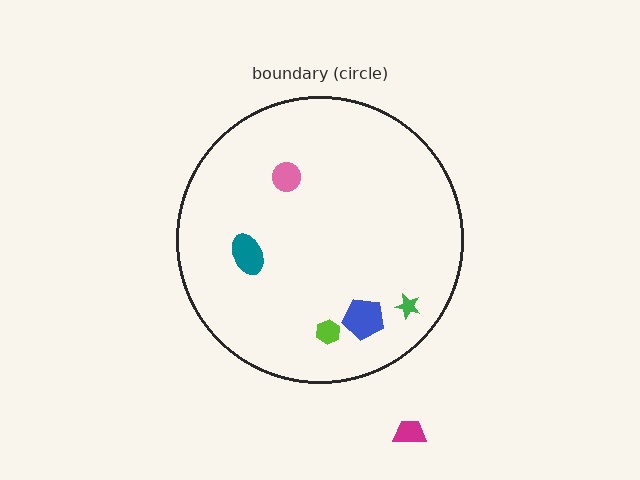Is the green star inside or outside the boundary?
Inside.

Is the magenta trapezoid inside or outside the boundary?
Outside.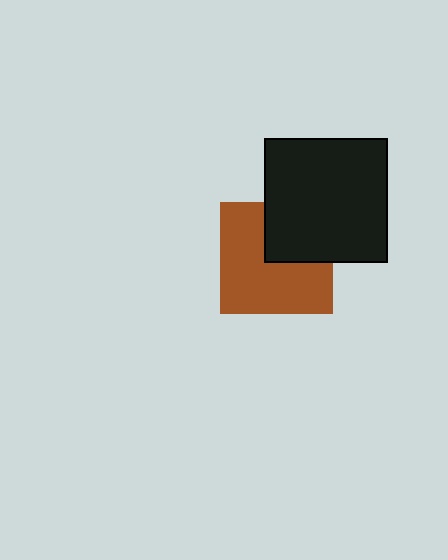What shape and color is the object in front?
The object in front is a black square.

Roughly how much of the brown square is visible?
Most of it is visible (roughly 66%).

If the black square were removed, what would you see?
You would see the complete brown square.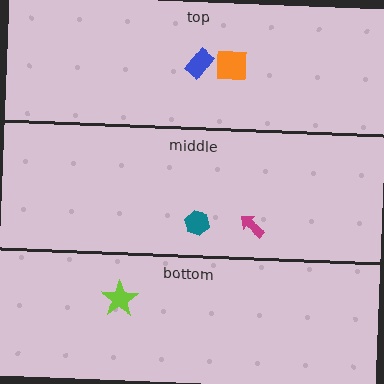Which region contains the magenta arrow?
The middle region.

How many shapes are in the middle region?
2.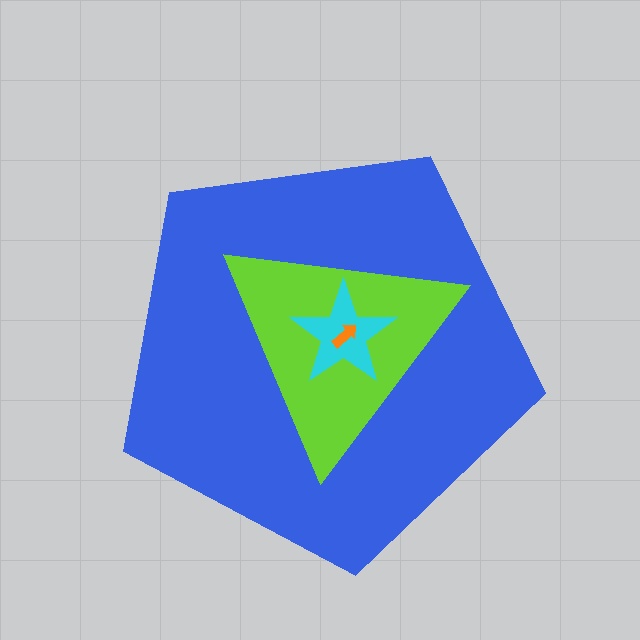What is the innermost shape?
The orange arrow.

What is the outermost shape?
The blue pentagon.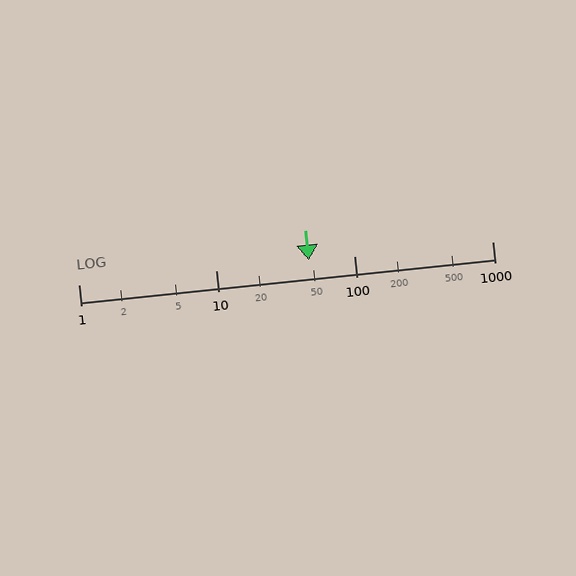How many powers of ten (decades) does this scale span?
The scale spans 3 decades, from 1 to 1000.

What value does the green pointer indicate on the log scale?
The pointer indicates approximately 47.